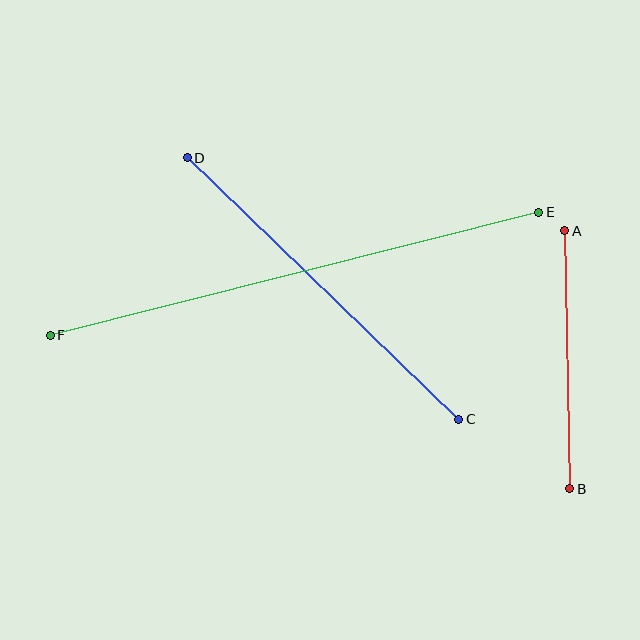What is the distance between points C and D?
The distance is approximately 377 pixels.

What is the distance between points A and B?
The distance is approximately 258 pixels.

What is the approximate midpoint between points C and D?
The midpoint is at approximately (323, 289) pixels.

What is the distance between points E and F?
The distance is approximately 504 pixels.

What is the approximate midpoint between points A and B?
The midpoint is at approximately (567, 360) pixels.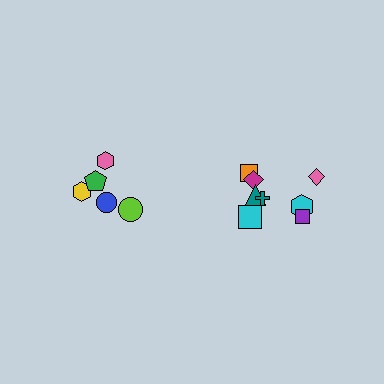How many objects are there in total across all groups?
There are 13 objects.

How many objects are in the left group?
There are 5 objects.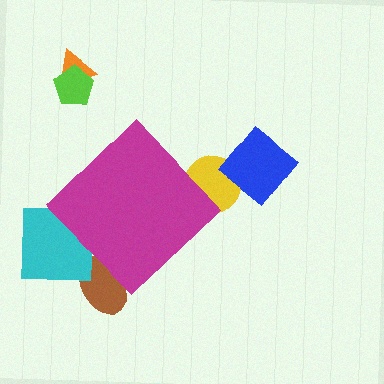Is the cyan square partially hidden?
Yes, the cyan square is partially hidden behind the magenta diamond.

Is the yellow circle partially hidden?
Yes, the yellow circle is partially hidden behind the magenta diamond.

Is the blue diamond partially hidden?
No, the blue diamond is fully visible.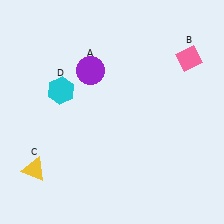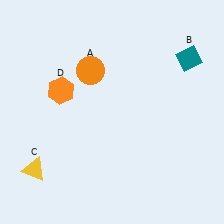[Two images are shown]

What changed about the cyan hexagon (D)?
In Image 1, D is cyan. In Image 2, it changed to orange.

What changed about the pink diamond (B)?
In Image 1, B is pink. In Image 2, it changed to teal.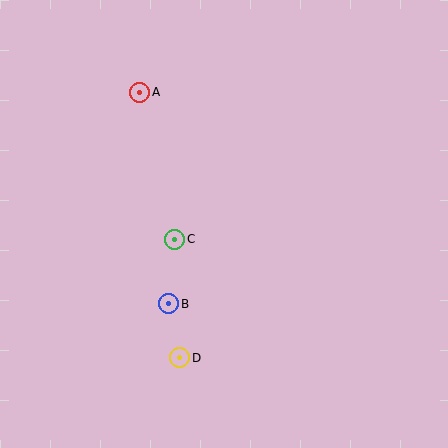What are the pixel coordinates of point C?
Point C is at (175, 239).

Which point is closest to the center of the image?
Point C at (175, 239) is closest to the center.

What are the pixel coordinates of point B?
Point B is at (169, 304).